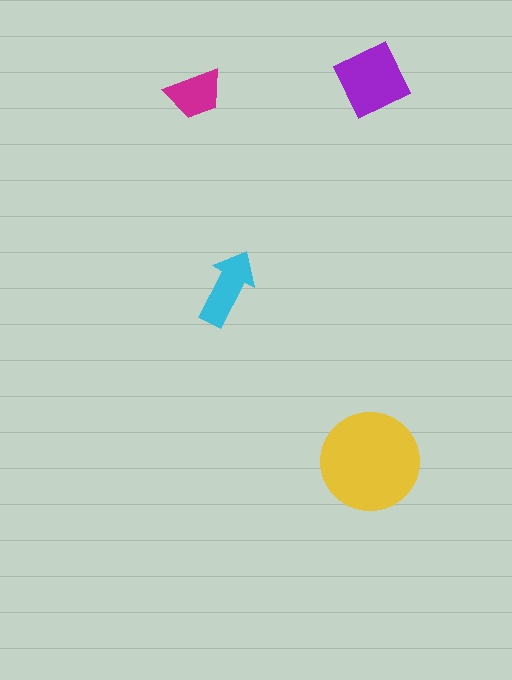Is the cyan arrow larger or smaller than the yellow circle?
Smaller.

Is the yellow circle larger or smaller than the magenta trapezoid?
Larger.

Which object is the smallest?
The magenta trapezoid.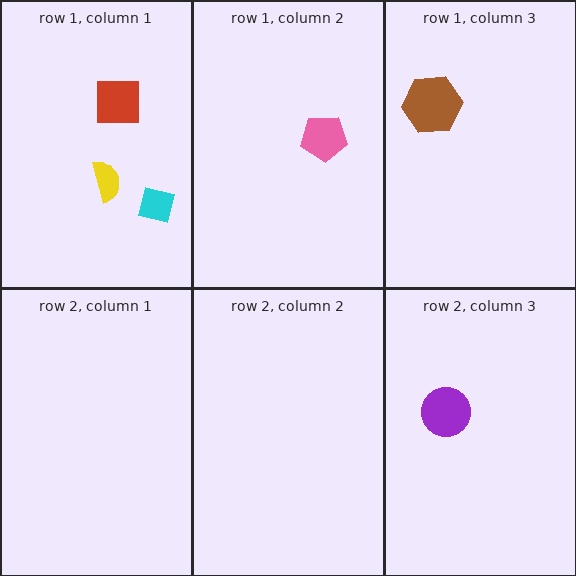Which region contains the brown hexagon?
The row 1, column 3 region.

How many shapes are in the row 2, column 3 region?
1.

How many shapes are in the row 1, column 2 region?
1.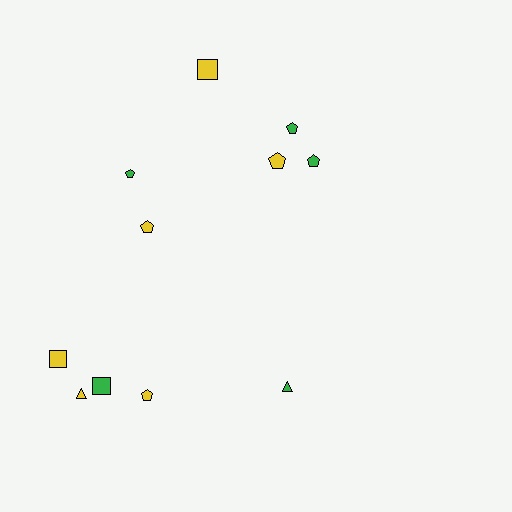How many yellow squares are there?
There are 2 yellow squares.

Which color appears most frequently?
Yellow, with 6 objects.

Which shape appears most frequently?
Pentagon, with 6 objects.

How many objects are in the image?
There are 11 objects.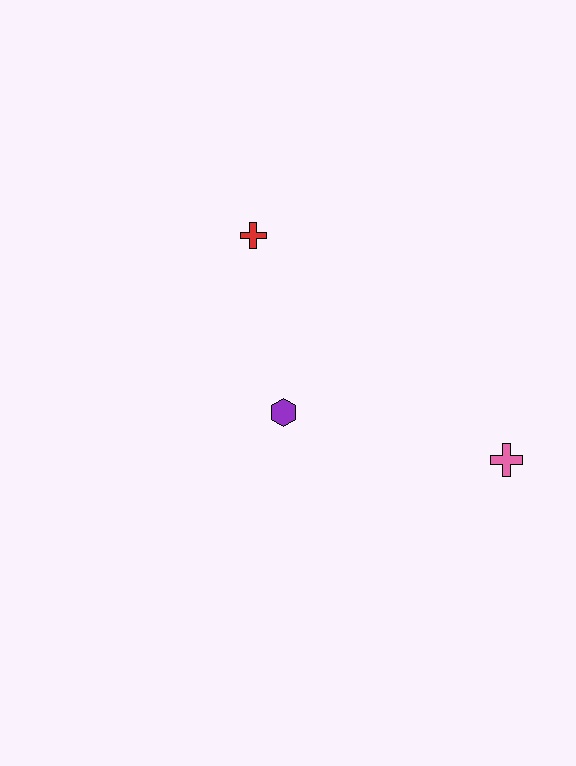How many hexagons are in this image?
There is 1 hexagon.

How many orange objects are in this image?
There are no orange objects.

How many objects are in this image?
There are 3 objects.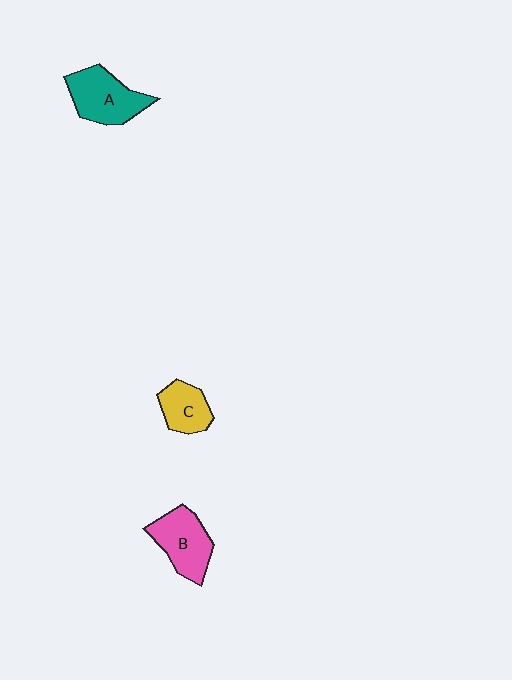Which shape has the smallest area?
Shape C (yellow).